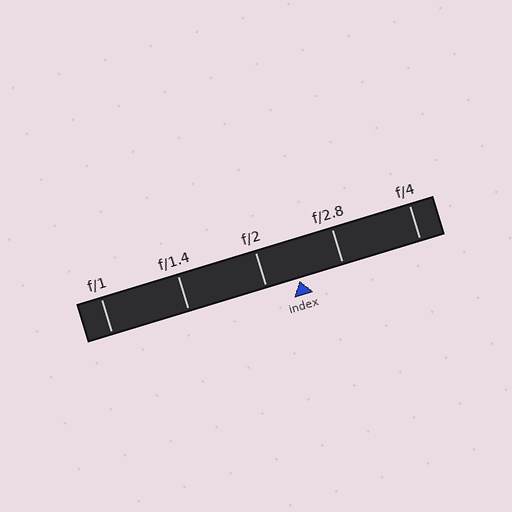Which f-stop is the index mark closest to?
The index mark is closest to f/2.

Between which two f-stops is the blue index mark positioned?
The index mark is between f/2 and f/2.8.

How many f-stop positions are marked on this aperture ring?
There are 5 f-stop positions marked.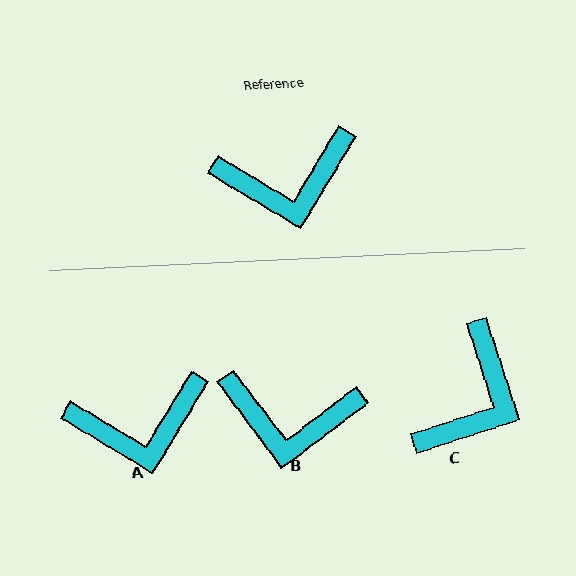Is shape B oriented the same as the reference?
No, it is off by about 22 degrees.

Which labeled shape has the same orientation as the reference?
A.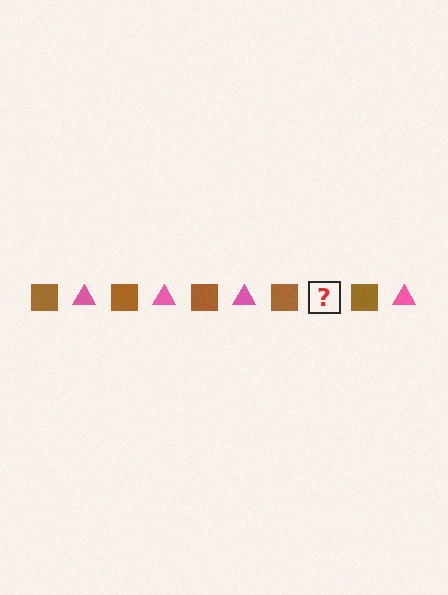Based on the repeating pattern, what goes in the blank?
The blank should be a pink triangle.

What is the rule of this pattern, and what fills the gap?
The rule is that the pattern alternates between brown square and pink triangle. The gap should be filled with a pink triangle.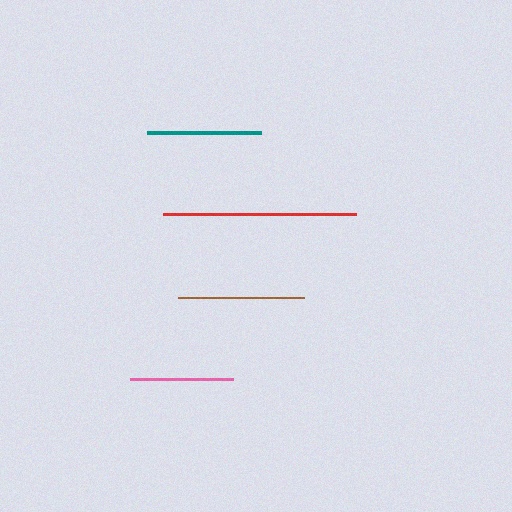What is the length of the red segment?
The red segment is approximately 194 pixels long.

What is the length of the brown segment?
The brown segment is approximately 126 pixels long.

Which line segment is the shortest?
The pink line is the shortest at approximately 103 pixels.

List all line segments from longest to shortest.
From longest to shortest: red, brown, teal, pink.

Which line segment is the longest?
The red line is the longest at approximately 194 pixels.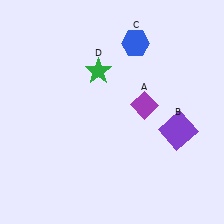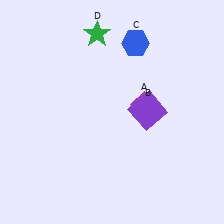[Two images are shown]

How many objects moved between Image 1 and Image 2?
2 objects moved between the two images.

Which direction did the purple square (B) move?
The purple square (B) moved left.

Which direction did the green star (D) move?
The green star (D) moved up.